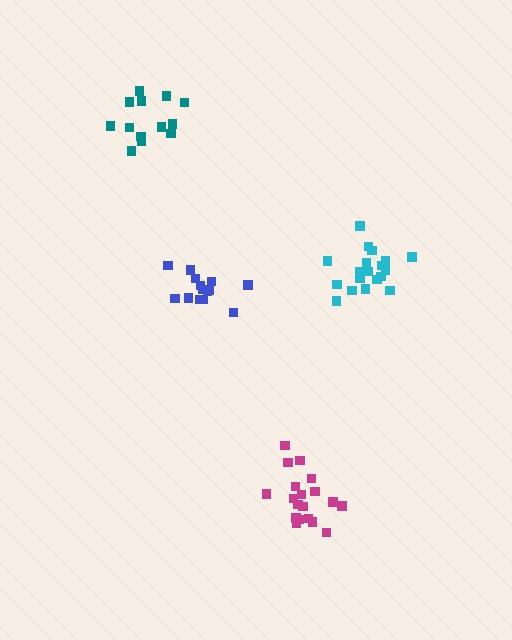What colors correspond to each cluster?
The clusters are colored: blue, magenta, teal, cyan.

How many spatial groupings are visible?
There are 4 spatial groupings.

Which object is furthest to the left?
The teal cluster is leftmost.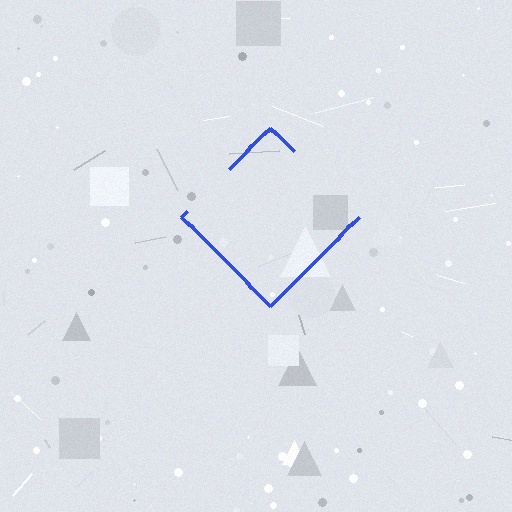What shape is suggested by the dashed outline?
The dashed outline suggests a diamond.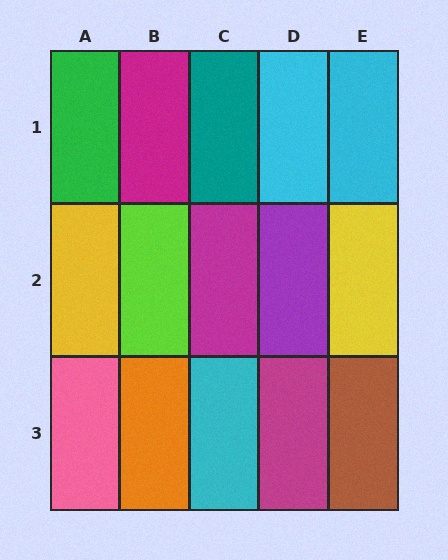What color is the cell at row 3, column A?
Pink.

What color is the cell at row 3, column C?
Cyan.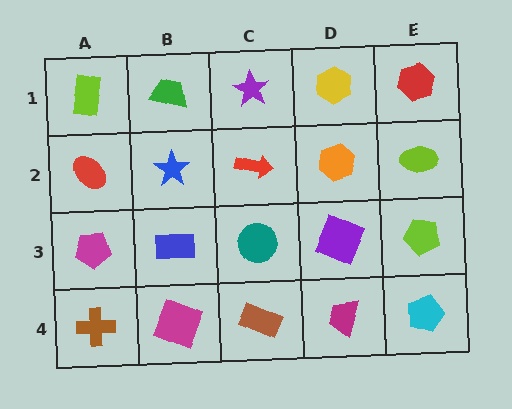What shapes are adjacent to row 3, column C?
A red arrow (row 2, column C), a brown rectangle (row 4, column C), a blue rectangle (row 3, column B), a purple square (row 3, column D).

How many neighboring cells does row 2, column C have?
4.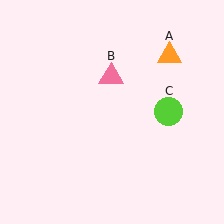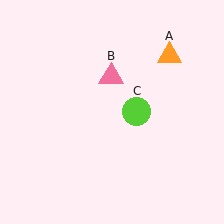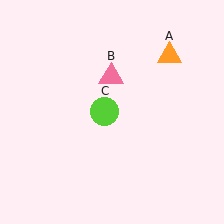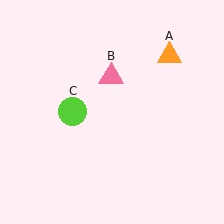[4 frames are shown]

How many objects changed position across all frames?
1 object changed position: lime circle (object C).